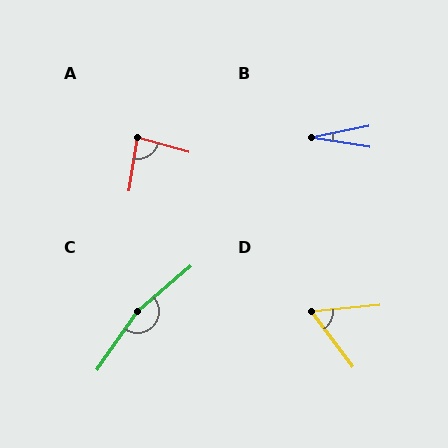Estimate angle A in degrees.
Approximately 84 degrees.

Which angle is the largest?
C, at approximately 165 degrees.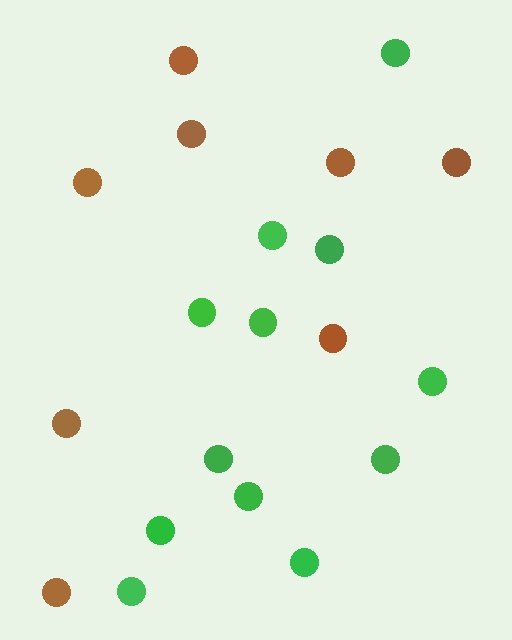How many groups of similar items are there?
There are 2 groups: one group of green circles (12) and one group of brown circles (8).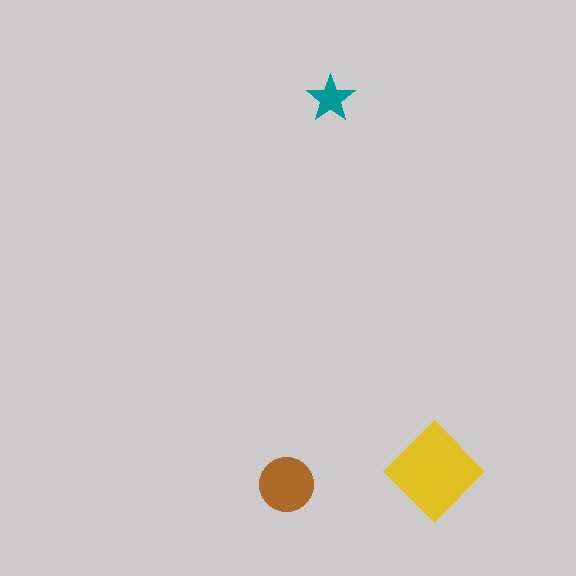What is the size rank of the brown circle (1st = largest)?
2nd.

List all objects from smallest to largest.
The teal star, the brown circle, the yellow diamond.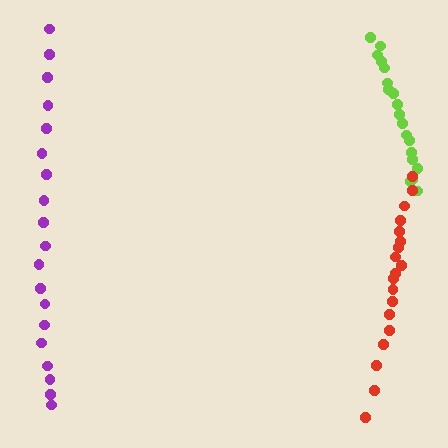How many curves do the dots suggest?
There are 3 distinct paths.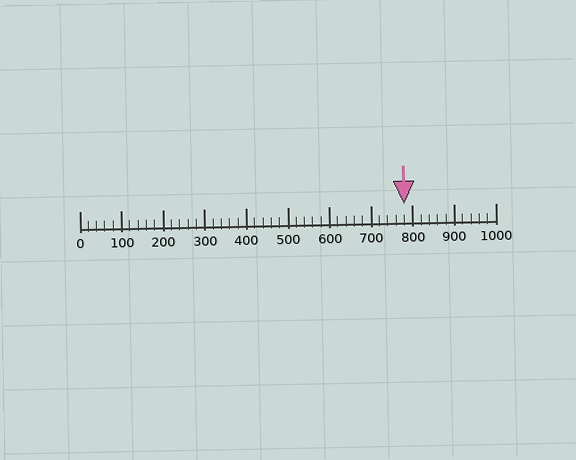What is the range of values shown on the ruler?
The ruler shows values from 0 to 1000.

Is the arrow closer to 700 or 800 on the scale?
The arrow is closer to 800.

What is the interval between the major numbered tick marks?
The major tick marks are spaced 100 units apart.